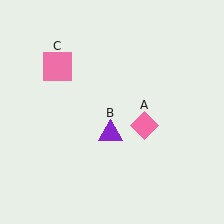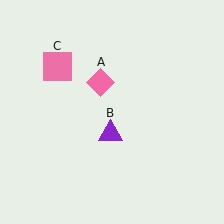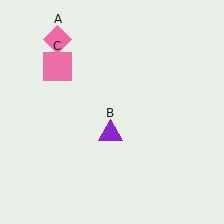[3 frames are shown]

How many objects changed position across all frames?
1 object changed position: pink diamond (object A).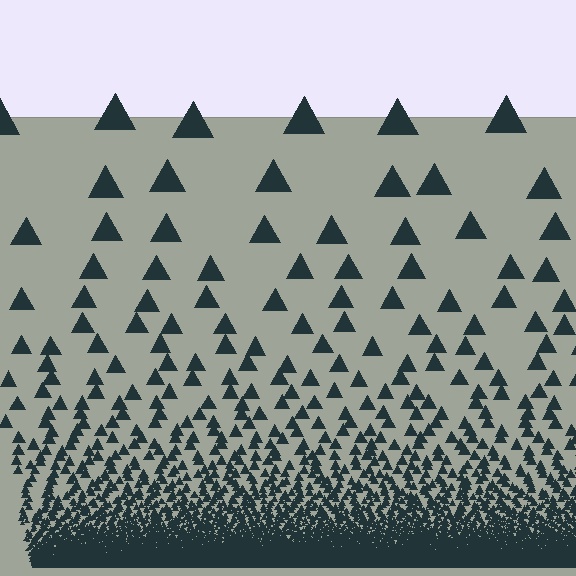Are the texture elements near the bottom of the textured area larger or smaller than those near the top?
Smaller. The gradient is inverted — elements near the bottom are smaller and denser.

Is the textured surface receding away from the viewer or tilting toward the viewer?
The surface appears to tilt toward the viewer. Texture elements get larger and sparser toward the top.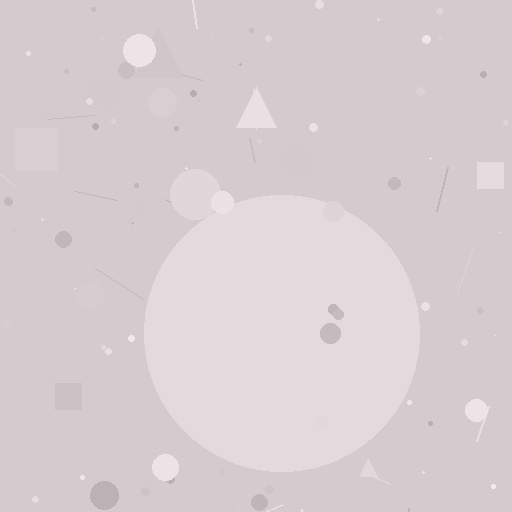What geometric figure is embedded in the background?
A circle is embedded in the background.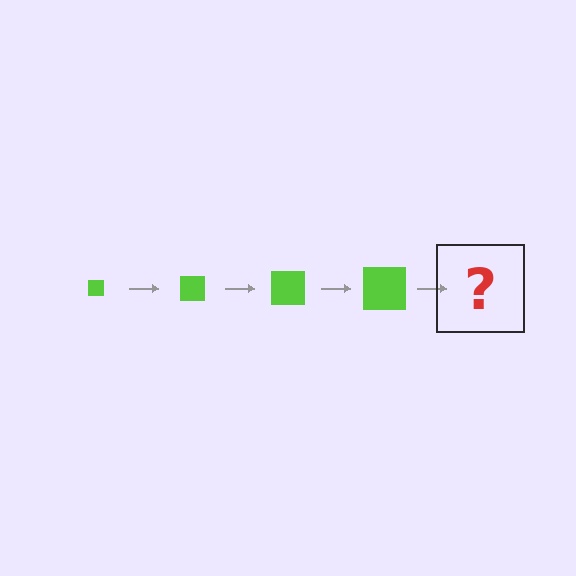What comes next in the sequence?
The next element should be a lime square, larger than the previous one.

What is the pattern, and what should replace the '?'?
The pattern is that the square gets progressively larger each step. The '?' should be a lime square, larger than the previous one.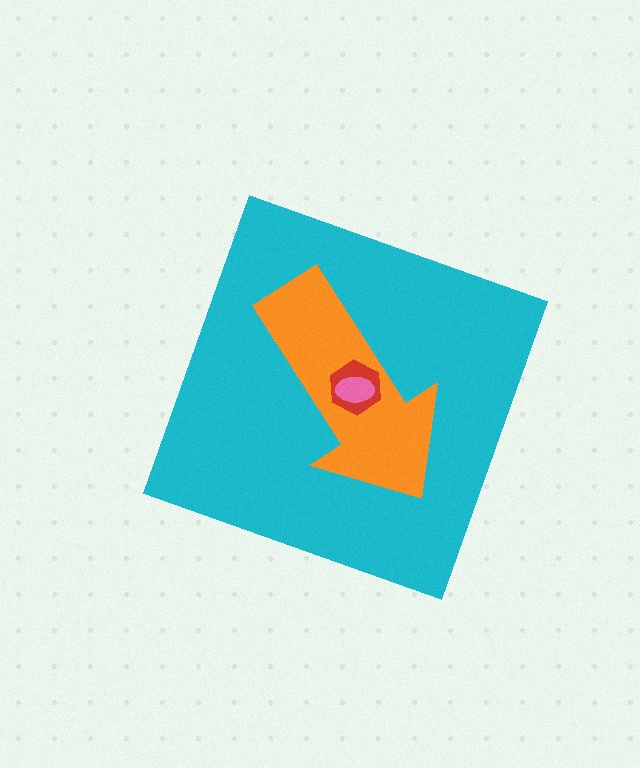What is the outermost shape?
The cyan diamond.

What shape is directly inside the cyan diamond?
The orange arrow.